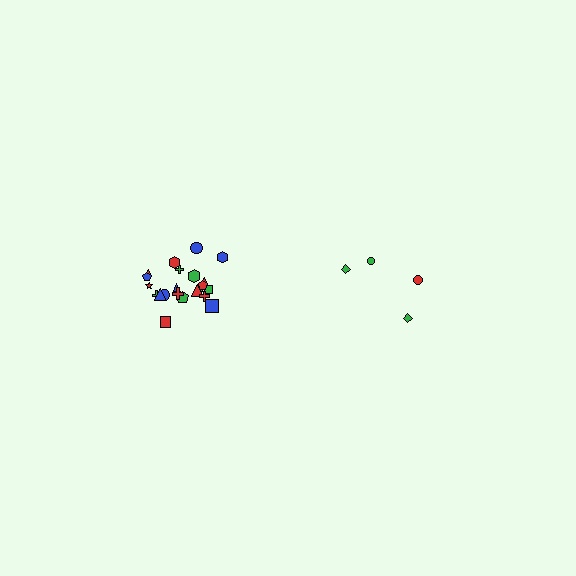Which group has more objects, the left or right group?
The left group.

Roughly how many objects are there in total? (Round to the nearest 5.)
Roughly 25 objects in total.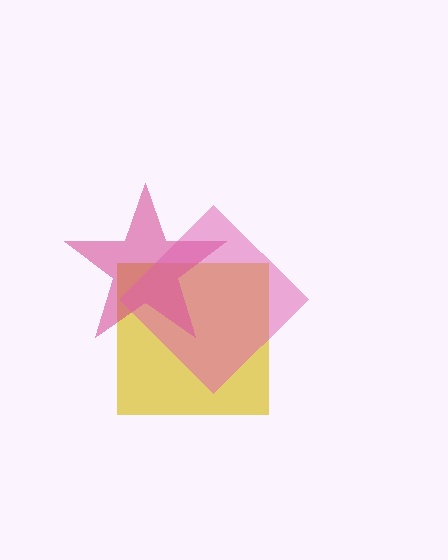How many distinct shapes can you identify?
There are 3 distinct shapes: a yellow square, a magenta star, a pink diamond.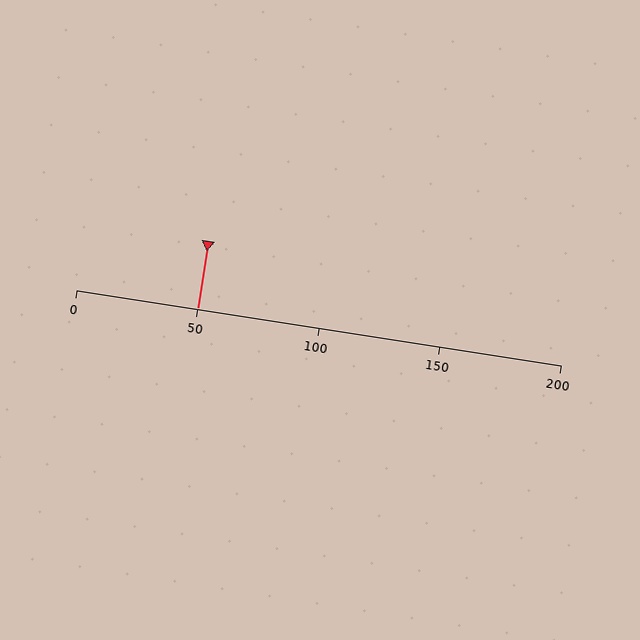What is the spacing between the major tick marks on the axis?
The major ticks are spaced 50 apart.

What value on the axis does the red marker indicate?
The marker indicates approximately 50.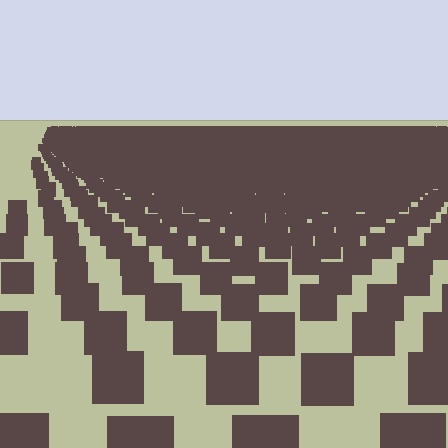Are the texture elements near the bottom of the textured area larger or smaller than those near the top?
Larger. Near the bottom, elements are closer to the viewer and appear at a bigger on-screen size.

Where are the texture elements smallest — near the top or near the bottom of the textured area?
Near the top.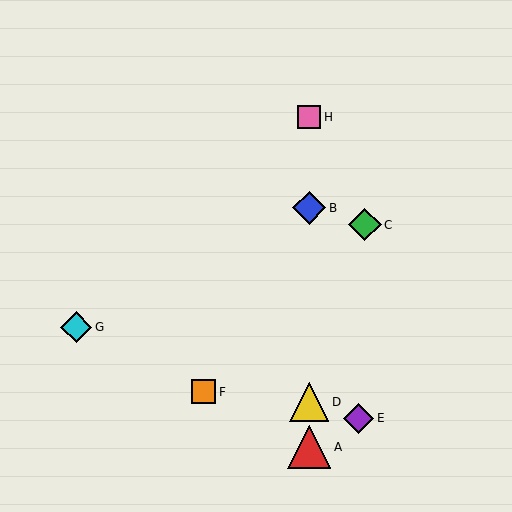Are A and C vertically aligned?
No, A is at x≈309 and C is at x≈365.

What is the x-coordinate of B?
Object B is at x≈309.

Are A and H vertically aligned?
Yes, both are at x≈309.